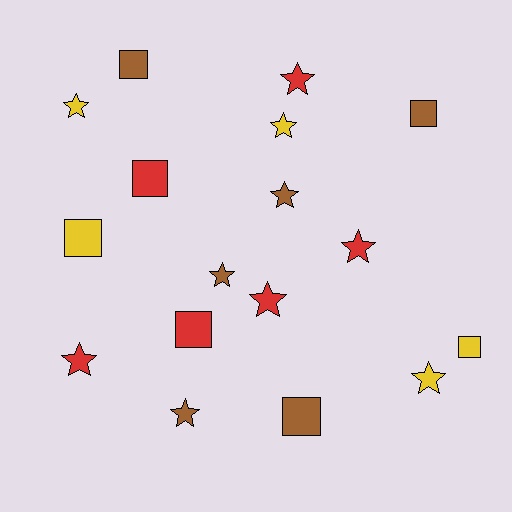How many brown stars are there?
There are 3 brown stars.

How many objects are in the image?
There are 17 objects.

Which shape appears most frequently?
Star, with 10 objects.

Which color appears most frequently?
Brown, with 6 objects.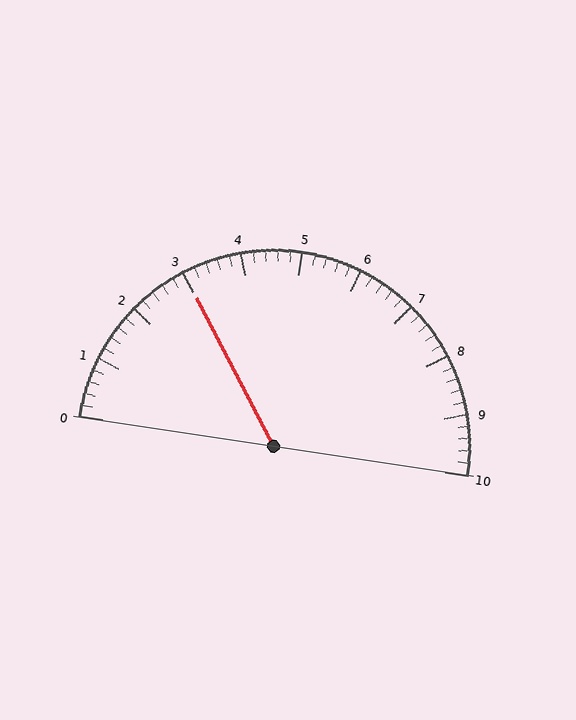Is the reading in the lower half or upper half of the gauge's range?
The reading is in the lower half of the range (0 to 10).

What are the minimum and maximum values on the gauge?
The gauge ranges from 0 to 10.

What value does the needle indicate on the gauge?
The needle indicates approximately 3.0.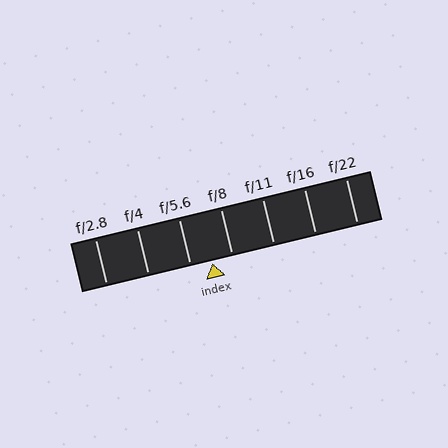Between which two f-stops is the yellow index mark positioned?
The index mark is between f/5.6 and f/8.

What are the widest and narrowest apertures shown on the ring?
The widest aperture shown is f/2.8 and the narrowest is f/22.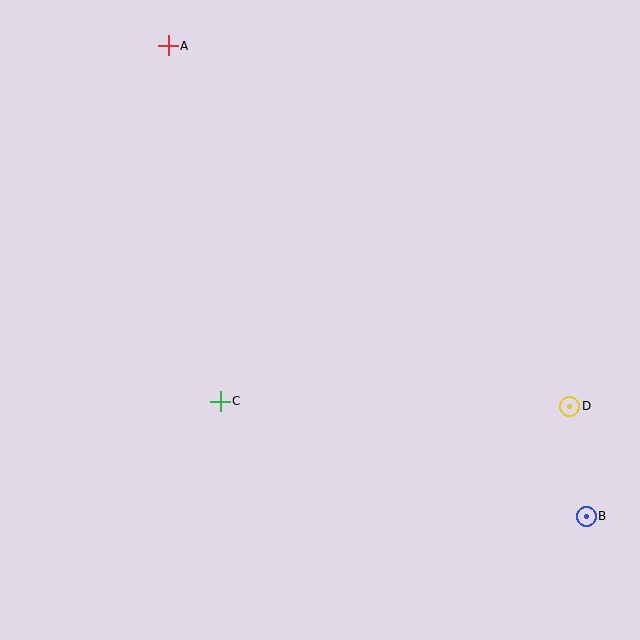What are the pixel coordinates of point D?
Point D is at (570, 406).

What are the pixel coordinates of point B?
Point B is at (586, 516).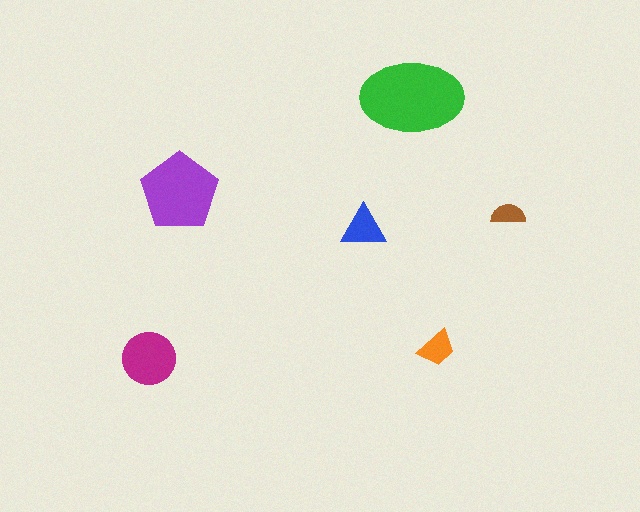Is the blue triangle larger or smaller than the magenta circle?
Smaller.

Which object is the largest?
The green ellipse.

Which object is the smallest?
The brown semicircle.